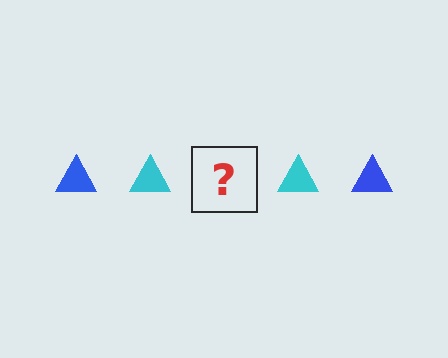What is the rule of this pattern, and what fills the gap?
The rule is that the pattern cycles through blue, cyan triangles. The gap should be filled with a blue triangle.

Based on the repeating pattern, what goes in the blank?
The blank should be a blue triangle.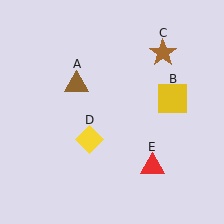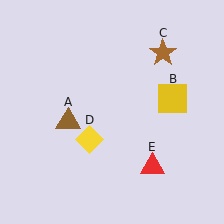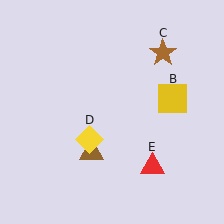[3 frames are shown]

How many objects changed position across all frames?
1 object changed position: brown triangle (object A).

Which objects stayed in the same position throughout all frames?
Yellow square (object B) and brown star (object C) and yellow diamond (object D) and red triangle (object E) remained stationary.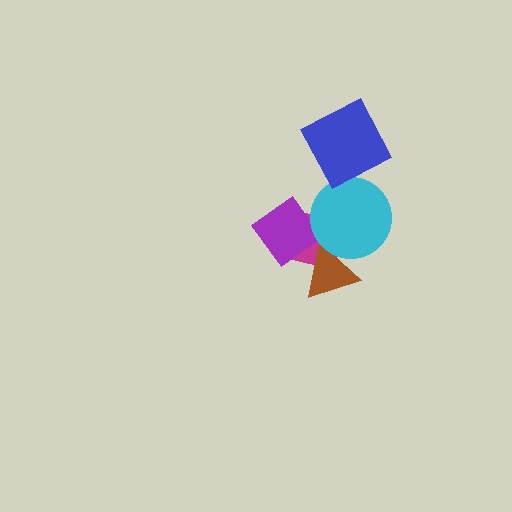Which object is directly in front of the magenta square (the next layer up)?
The purple diamond is directly in front of the magenta square.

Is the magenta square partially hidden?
Yes, it is partially covered by another shape.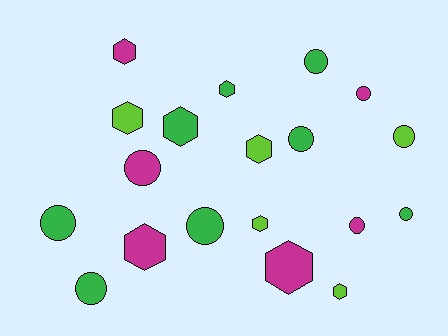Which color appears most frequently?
Green, with 8 objects.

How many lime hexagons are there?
There are 4 lime hexagons.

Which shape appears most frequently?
Circle, with 10 objects.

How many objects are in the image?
There are 19 objects.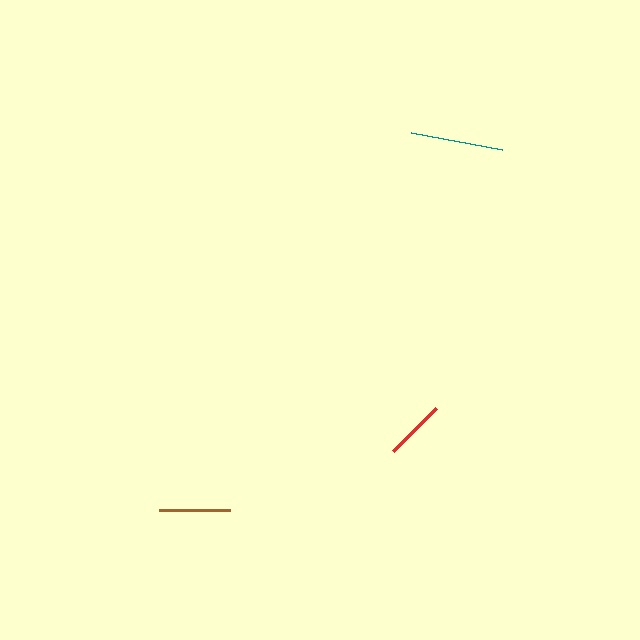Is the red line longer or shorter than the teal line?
The teal line is longer than the red line.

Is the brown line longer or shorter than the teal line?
The teal line is longer than the brown line.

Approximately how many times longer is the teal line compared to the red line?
The teal line is approximately 1.5 times the length of the red line.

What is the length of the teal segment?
The teal segment is approximately 93 pixels long.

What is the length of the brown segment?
The brown segment is approximately 72 pixels long.